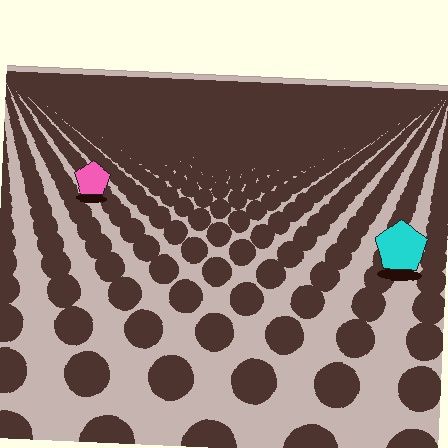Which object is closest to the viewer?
The cyan pentagon is closest. The texture marks near it are larger and more spread out.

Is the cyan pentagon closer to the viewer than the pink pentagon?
Yes. The cyan pentagon is closer — you can tell from the texture gradient: the ground texture is coarser near it.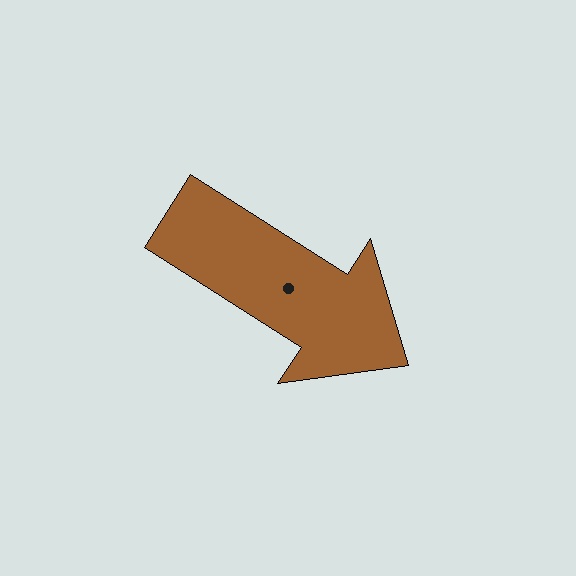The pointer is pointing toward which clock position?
Roughly 4 o'clock.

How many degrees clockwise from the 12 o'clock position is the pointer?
Approximately 123 degrees.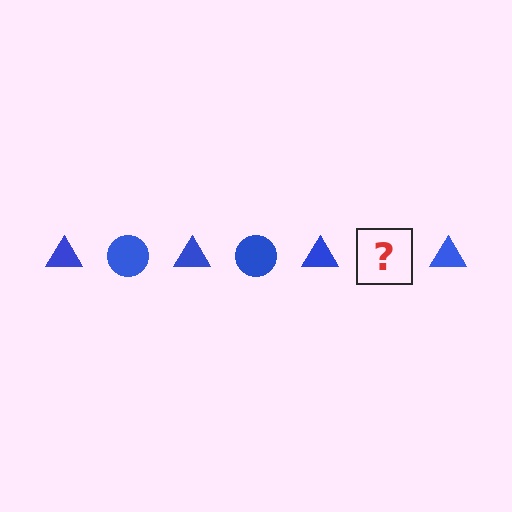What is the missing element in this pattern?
The missing element is a blue circle.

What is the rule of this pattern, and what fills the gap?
The rule is that the pattern cycles through triangle, circle shapes in blue. The gap should be filled with a blue circle.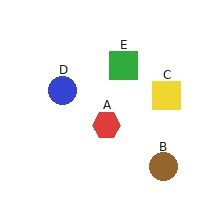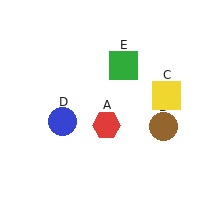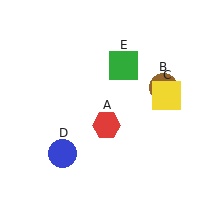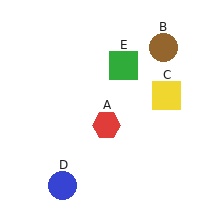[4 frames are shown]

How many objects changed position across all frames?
2 objects changed position: brown circle (object B), blue circle (object D).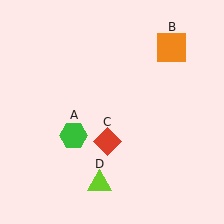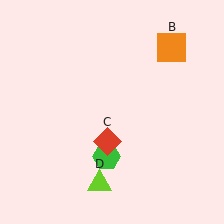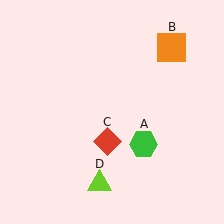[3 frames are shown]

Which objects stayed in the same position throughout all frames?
Orange square (object B) and red diamond (object C) and lime triangle (object D) remained stationary.